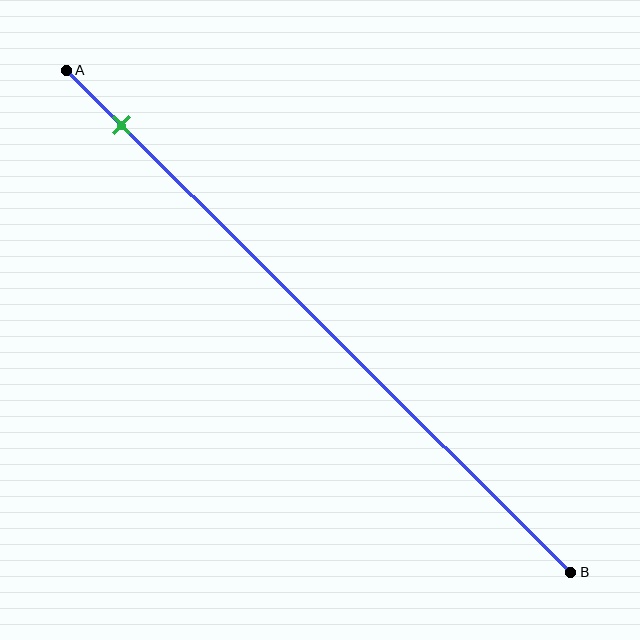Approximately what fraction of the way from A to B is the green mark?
The green mark is approximately 10% of the way from A to B.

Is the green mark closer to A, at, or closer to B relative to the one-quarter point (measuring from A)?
The green mark is closer to point A than the one-quarter point of segment AB.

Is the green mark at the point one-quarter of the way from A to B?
No, the mark is at about 10% from A, not at the 25% one-quarter point.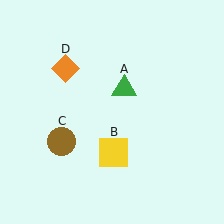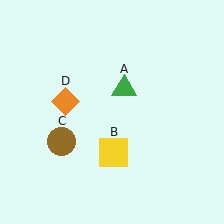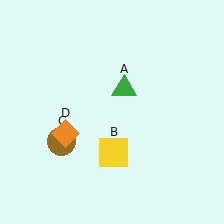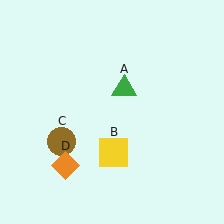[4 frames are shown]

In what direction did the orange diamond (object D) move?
The orange diamond (object D) moved down.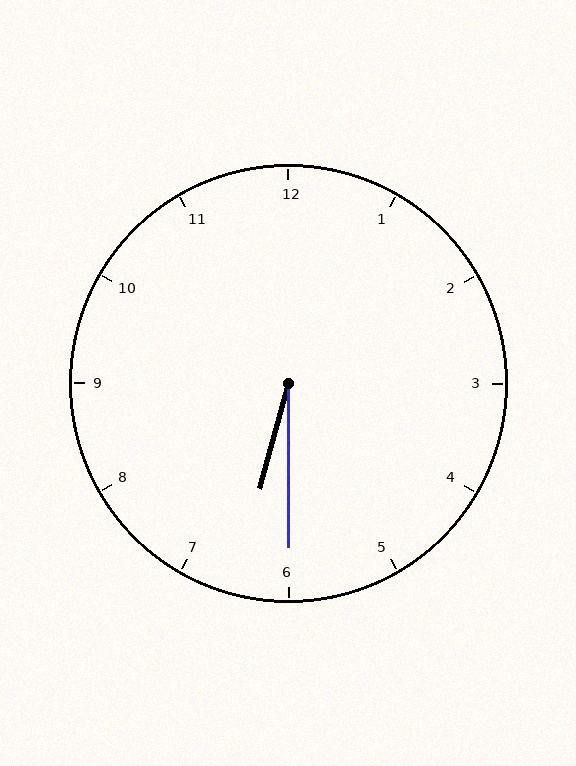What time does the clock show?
6:30.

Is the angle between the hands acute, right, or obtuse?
It is acute.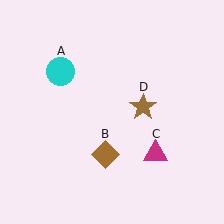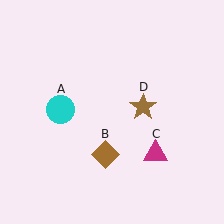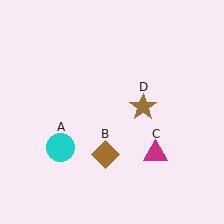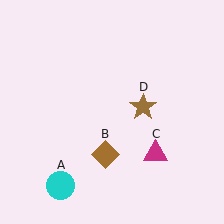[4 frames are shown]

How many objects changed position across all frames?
1 object changed position: cyan circle (object A).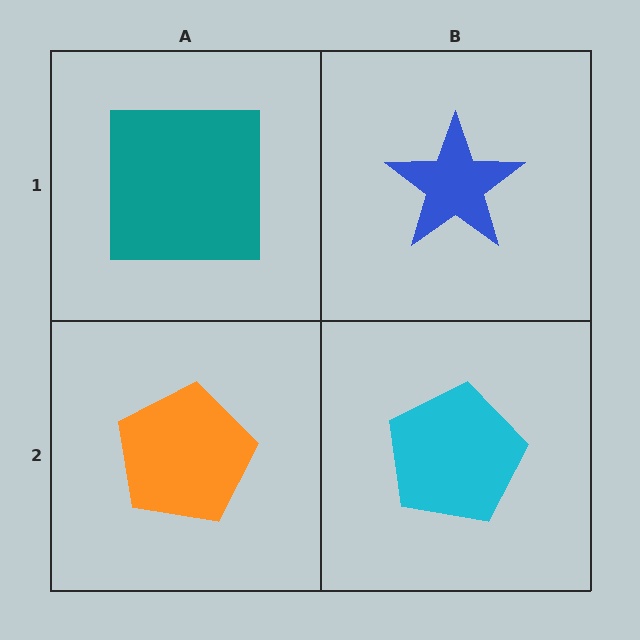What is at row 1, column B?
A blue star.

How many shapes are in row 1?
2 shapes.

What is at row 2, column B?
A cyan pentagon.